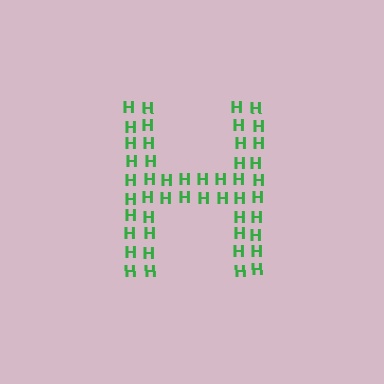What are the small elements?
The small elements are letter H's.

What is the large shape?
The large shape is the letter H.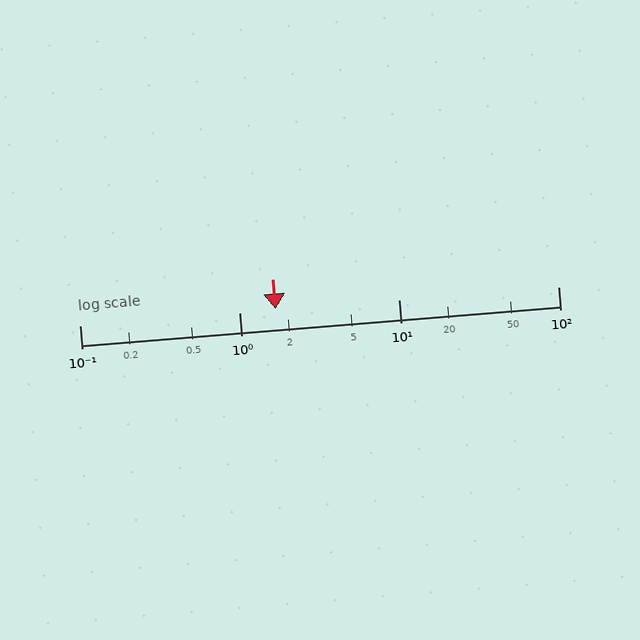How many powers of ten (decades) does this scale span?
The scale spans 3 decades, from 0.1 to 100.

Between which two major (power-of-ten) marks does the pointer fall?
The pointer is between 1 and 10.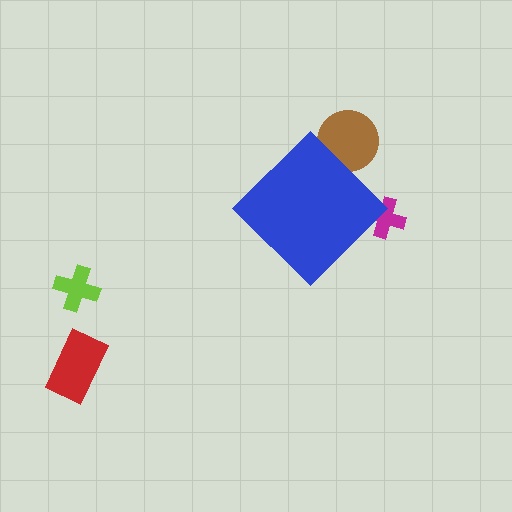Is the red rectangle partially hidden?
No, the red rectangle is fully visible.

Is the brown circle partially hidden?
Yes, the brown circle is partially hidden behind the blue diamond.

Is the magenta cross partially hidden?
Yes, the magenta cross is partially hidden behind the blue diamond.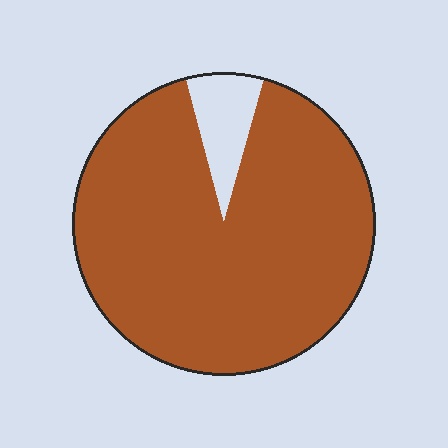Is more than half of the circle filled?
Yes.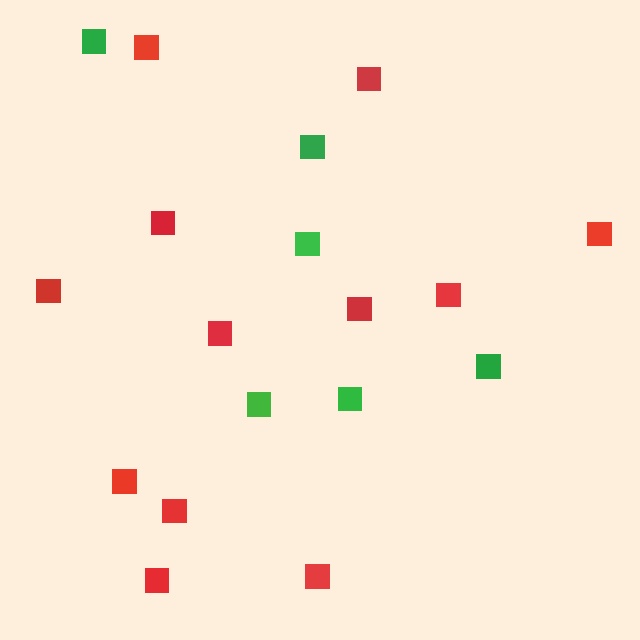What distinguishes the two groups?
There are 2 groups: one group of red squares (12) and one group of green squares (6).